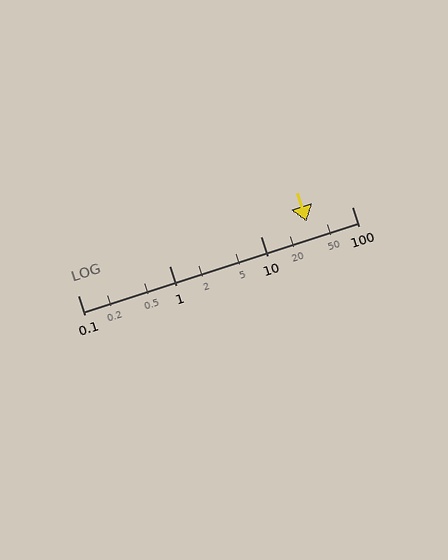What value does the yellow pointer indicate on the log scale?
The pointer indicates approximately 32.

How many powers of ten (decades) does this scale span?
The scale spans 3 decades, from 0.1 to 100.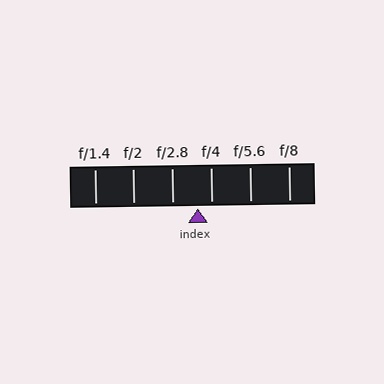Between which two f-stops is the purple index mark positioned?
The index mark is between f/2.8 and f/4.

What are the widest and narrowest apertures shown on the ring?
The widest aperture shown is f/1.4 and the narrowest is f/8.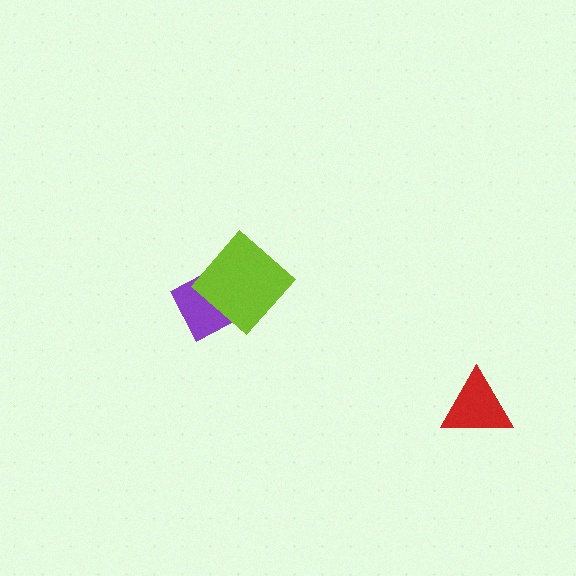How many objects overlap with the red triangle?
0 objects overlap with the red triangle.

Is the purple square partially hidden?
Yes, it is partially covered by another shape.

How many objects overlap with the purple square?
1 object overlaps with the purple square.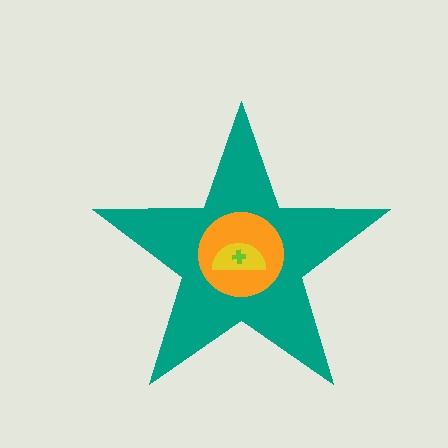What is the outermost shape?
The teal star.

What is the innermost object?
The lime cross.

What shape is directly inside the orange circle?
The yellow semicircle.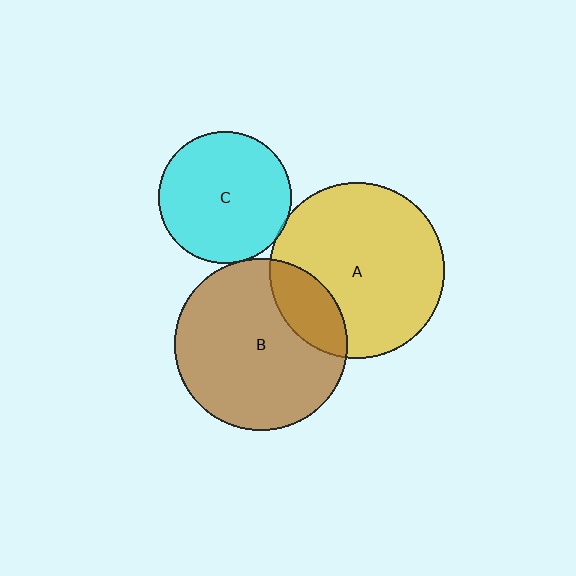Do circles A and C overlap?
Yes.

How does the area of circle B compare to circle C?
Approximately 1.7 times.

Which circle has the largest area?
Circle A (yellow).